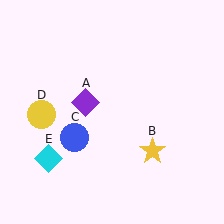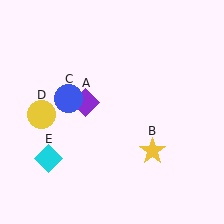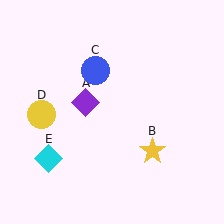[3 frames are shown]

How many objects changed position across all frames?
1 object changed position: blue circle (object C).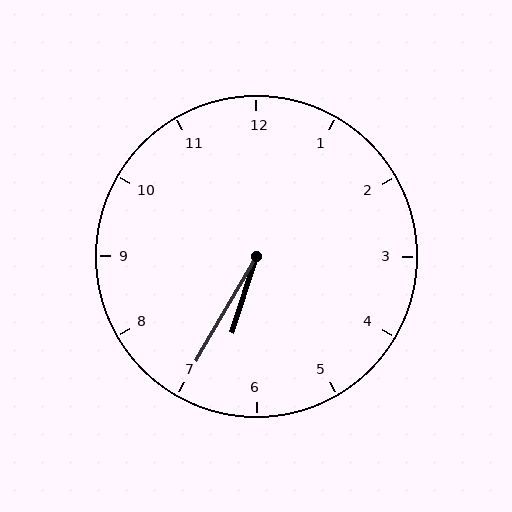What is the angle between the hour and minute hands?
Approximately 12 degrees.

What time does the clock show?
6:35.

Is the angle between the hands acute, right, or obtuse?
It is acute.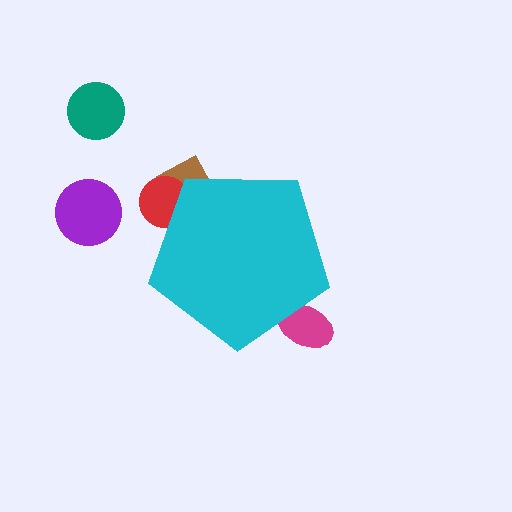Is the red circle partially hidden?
Yes, the red circle is partially hidden behind the cyan pentagon.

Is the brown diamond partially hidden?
Yes, the brown diamond is partially hidden behind the cyan pentagon.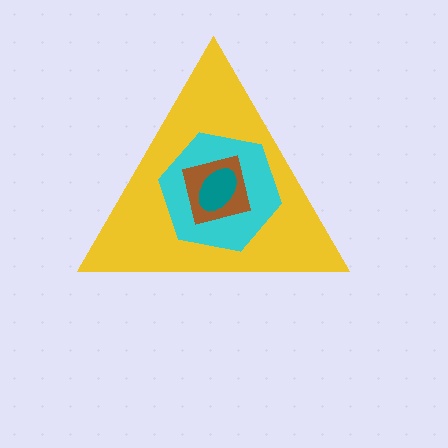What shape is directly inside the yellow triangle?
The cyan hexagon.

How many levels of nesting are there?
4.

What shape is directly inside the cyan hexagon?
The brown square.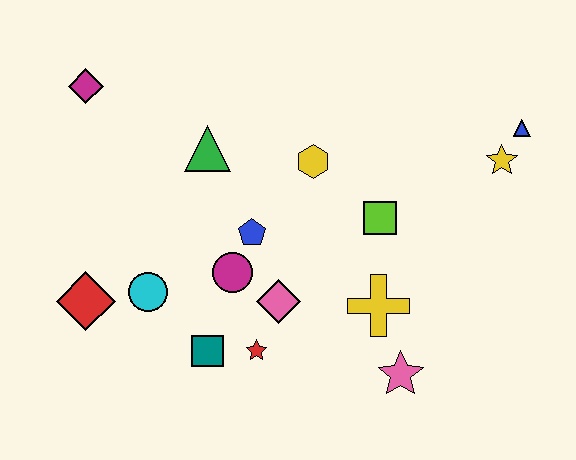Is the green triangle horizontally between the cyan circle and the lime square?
Yes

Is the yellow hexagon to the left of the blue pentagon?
No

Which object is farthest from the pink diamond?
The blue triangle is farthest from the pink diamond.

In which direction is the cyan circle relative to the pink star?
The cyan circle is to the left of the pink star.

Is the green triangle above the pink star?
Yes